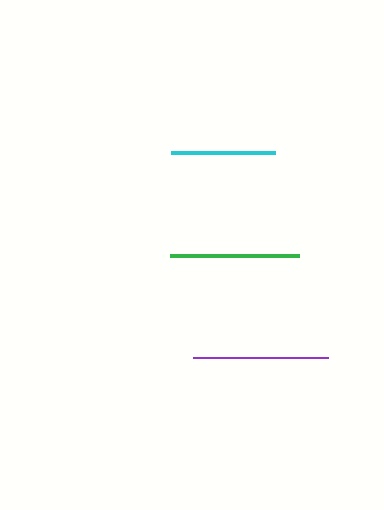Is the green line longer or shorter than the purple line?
The purple line is longer than the green line.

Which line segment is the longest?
The purple line is the longest at approximately 135 pixels.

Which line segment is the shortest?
The cyan line is the shortest at approximately 104 pixels.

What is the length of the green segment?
The green segment is approximately 129 pixels long.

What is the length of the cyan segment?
The cyan segment is approximately 104 pixels long.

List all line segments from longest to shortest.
From longest to shortest: purple, green, cyan.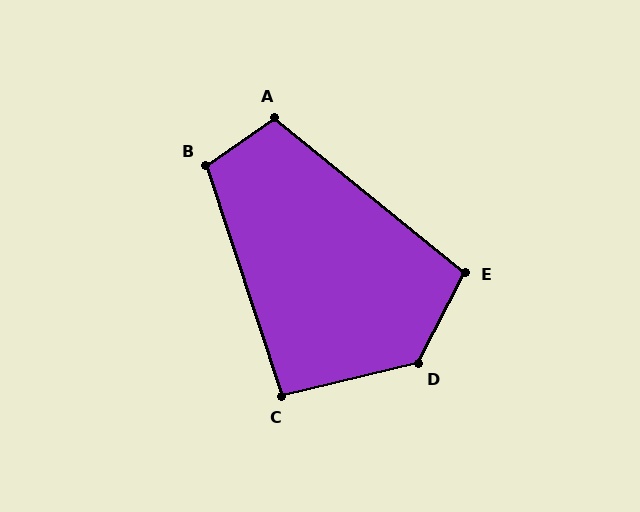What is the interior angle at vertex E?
Approximately 102 degrees (obtuse).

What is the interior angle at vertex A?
Approximately 106 degrees (obtuse).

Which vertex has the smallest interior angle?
C, at approximately 95 degrees.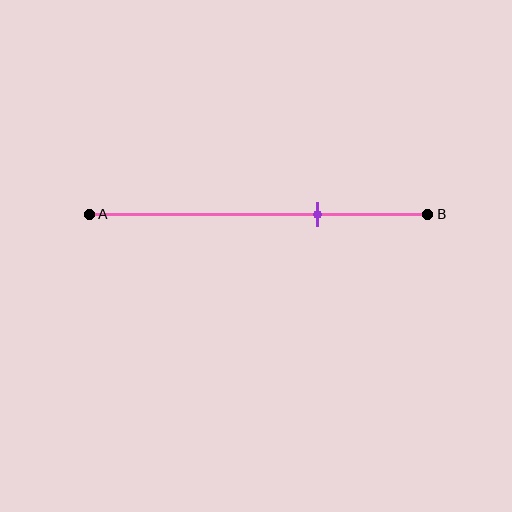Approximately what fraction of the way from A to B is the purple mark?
The purple mark is approximately 65% of the way from A to B.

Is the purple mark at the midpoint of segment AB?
No, the mark is at about 65% from A, not at the 50% midpoint.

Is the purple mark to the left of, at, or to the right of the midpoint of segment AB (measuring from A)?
The purple mark is to the right of the midpoint of segment AB.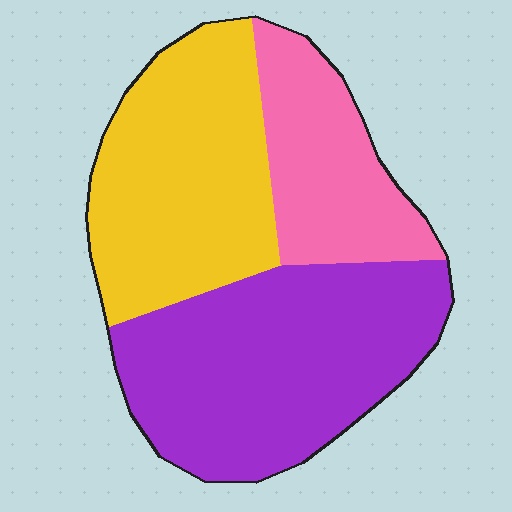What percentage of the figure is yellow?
Yellow takes up about one third (1/3) of the figure.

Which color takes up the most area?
Purple, at roughly 45%.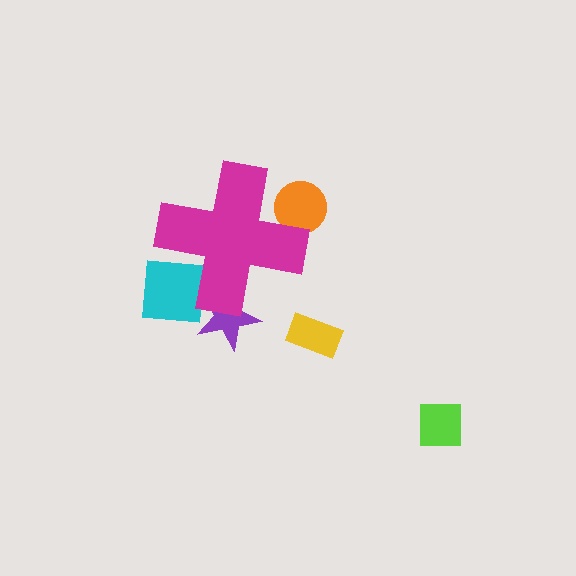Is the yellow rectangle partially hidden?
No, the yellow rectangle is fully visible.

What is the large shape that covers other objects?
A magenta cross.